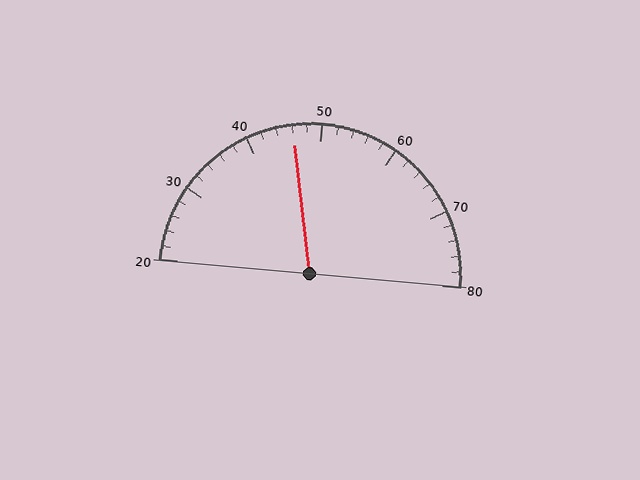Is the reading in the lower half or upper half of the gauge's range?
The reading is in the lower half of the range (20 to 80).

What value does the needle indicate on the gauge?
The needle indicates approximately 46.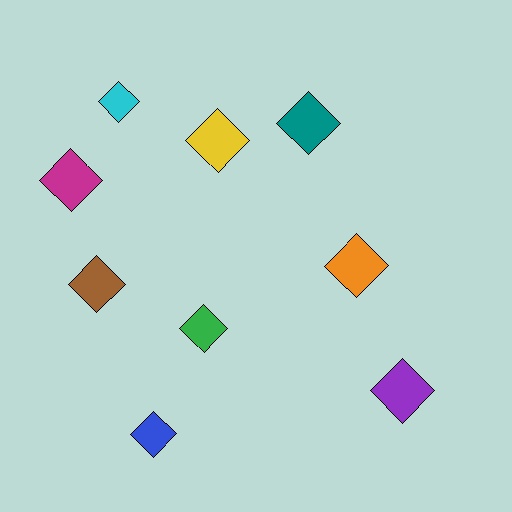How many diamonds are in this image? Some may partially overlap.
There are 9 diamonds.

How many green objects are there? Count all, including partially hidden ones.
There is 1 green object.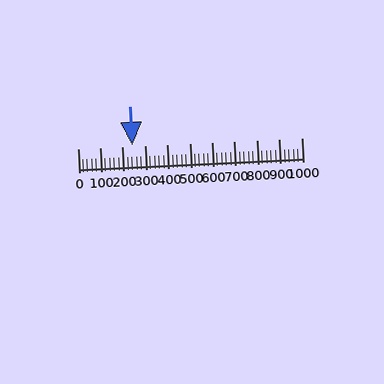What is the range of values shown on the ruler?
The ruler shows values from 0 to 1000.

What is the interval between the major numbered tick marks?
The major tick marks are spaced 100 units apart.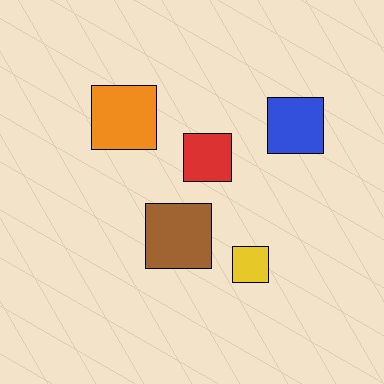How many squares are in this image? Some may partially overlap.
There are 5 squares.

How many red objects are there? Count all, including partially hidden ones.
There is 1 red object.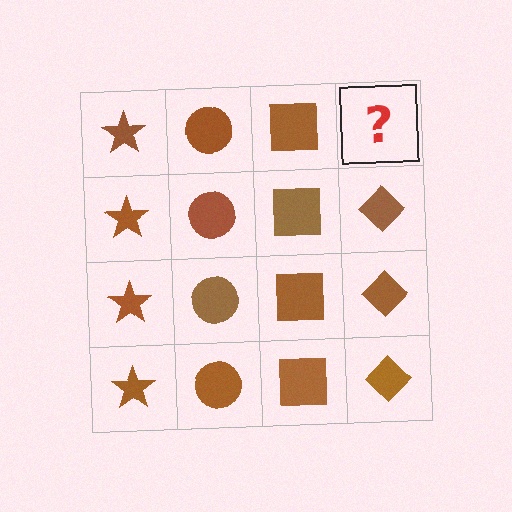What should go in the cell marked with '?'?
The missing cell should contain a brown diamond.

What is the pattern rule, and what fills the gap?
The rule is that each column has a consistent shape. The gap should be filled with a brown diamond.